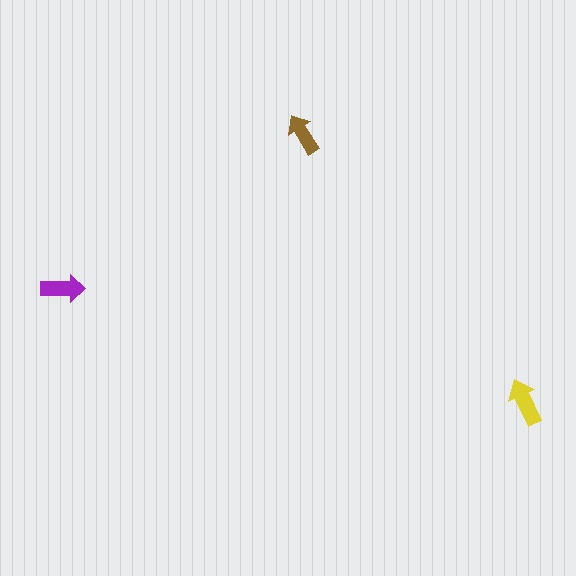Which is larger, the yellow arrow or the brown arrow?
The yellow one.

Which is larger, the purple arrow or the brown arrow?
The purple one.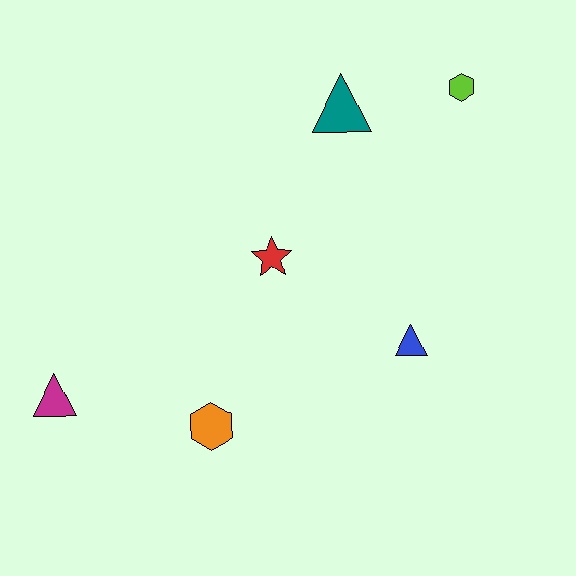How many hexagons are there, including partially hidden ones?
There are 2 hexagons.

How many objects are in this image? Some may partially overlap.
There are 6 objects.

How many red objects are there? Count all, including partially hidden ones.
There is 1 red object.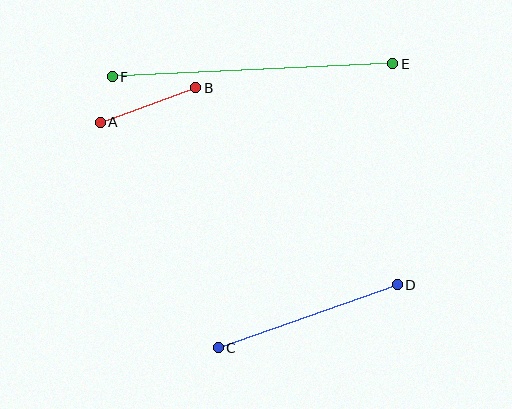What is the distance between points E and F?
The distance is approximately 281 pixels.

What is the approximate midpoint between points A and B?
The midpoint is at approximately (148, 105) pixels.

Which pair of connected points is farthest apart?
Points E and F are farthest apart.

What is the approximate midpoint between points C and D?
The midpoint is at approximately (308, 316) pixels.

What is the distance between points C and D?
The distance is approximately 189 pixels.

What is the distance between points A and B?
The distance is approximately 101 pixels.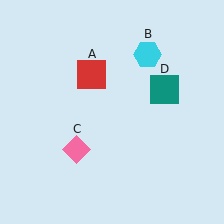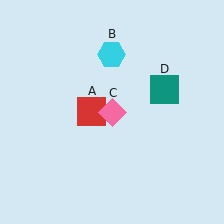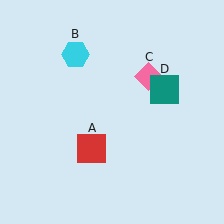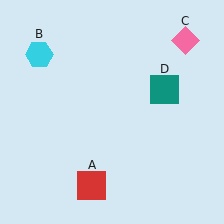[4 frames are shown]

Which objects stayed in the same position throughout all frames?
Teal square (object D) remained stationary.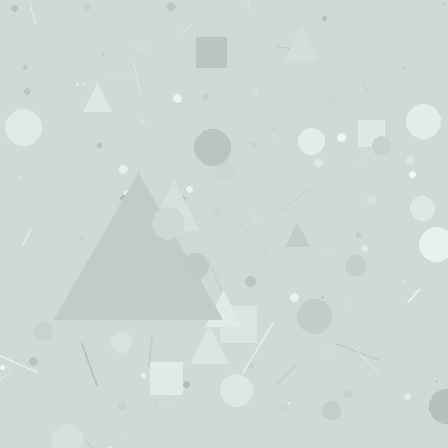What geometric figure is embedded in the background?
A triangle is embedded in the background.